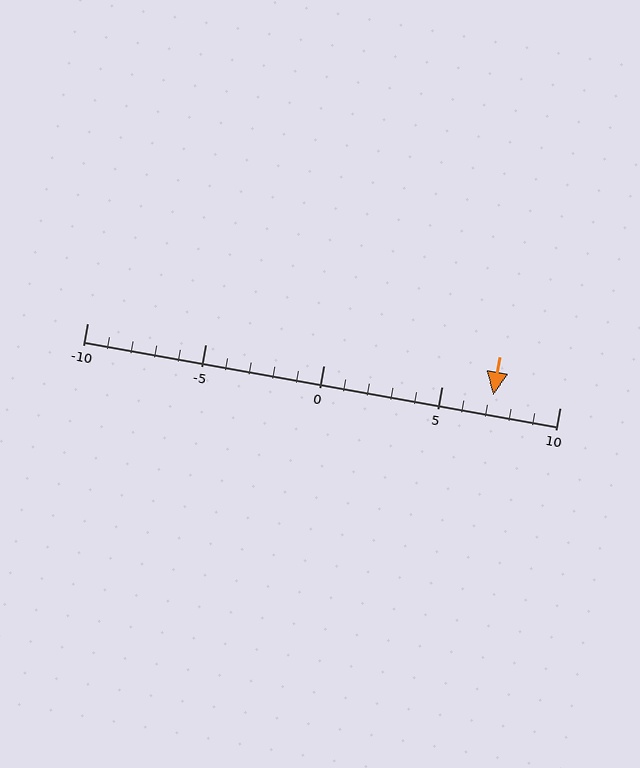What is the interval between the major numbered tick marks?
The major tick marks are spaced 5 units apart.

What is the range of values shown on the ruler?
The ruler shows values from -10 to 10.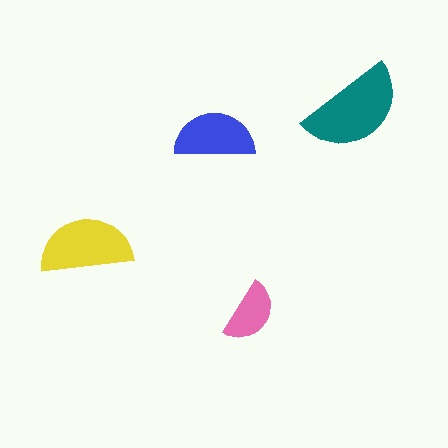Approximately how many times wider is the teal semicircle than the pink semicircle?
About 1.5 times wider.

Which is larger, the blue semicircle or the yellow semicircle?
The yellow one.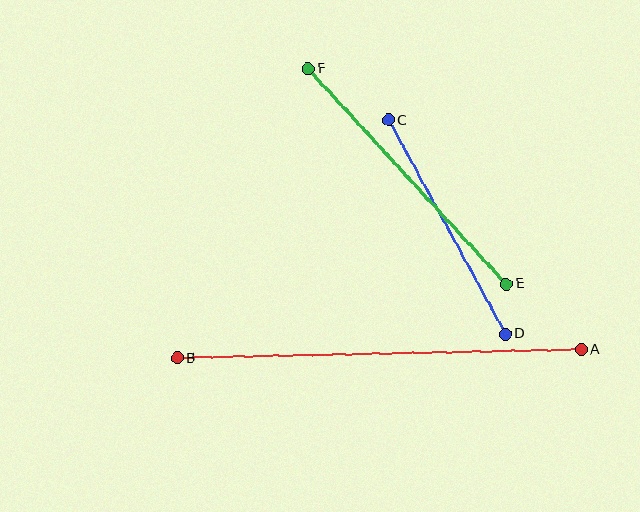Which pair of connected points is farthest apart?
Points A and B are farthest apart.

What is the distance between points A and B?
The distance is approximately 404 pixels.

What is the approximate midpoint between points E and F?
The midpoint is at approximately (407, 176) pixels.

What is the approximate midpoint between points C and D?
The midpoint is at approximately (447, 227) pixels.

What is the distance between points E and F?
The distance is approximately 292 pixels.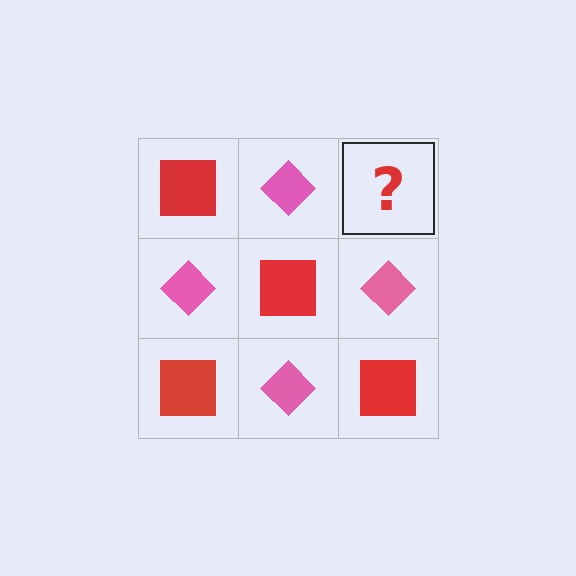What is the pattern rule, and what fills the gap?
The rule is that it alternates red square and pink diamond in a checkerboard pattern. The gap should be filled with a red square.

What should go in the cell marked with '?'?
The missing cell should contain a red square.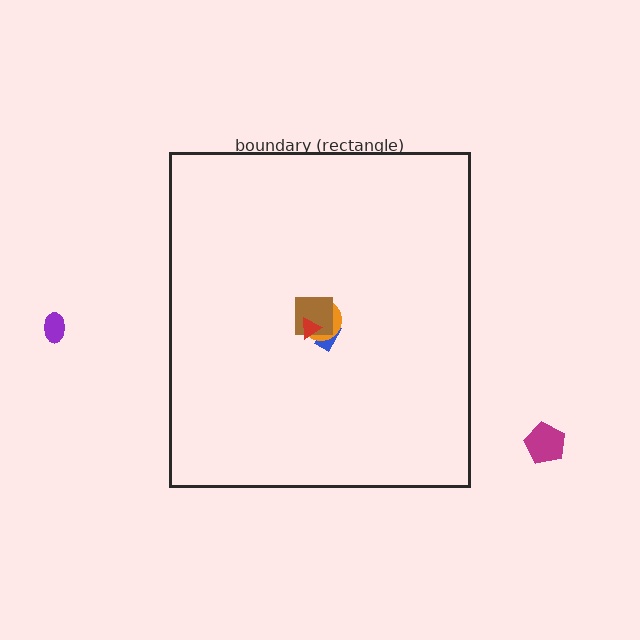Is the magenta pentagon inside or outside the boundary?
Outside.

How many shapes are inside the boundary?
4 inside, 2 outside.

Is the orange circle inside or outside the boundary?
Inside.